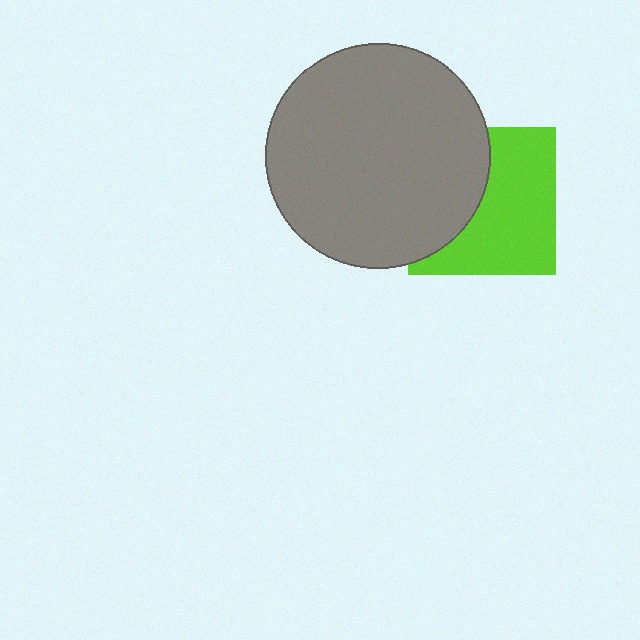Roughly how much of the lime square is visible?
About half of it is visible (roughly 58%).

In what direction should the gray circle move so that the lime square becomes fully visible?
The gray circle should move left. That is the shortest direction to clear the overlap and leave the lime square fully visible.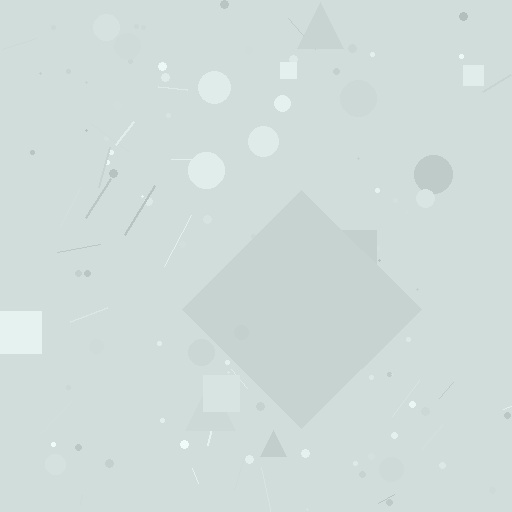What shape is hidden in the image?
A diamond is hidden in the image.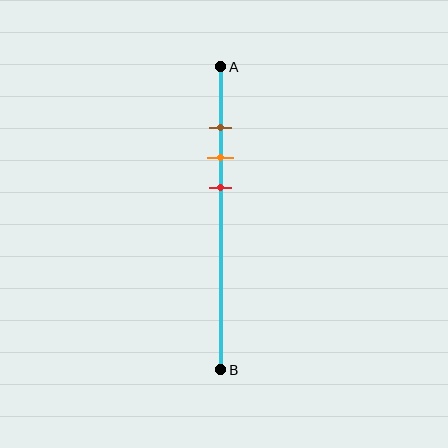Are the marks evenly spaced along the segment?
Yes, the marks are approximately evenly spaced.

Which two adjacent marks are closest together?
The brown and orange marks are the closest adjacent pair.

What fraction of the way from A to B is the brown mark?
The brown mark is approximately 20% (0.2) of the way from A to B.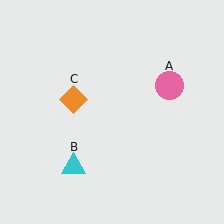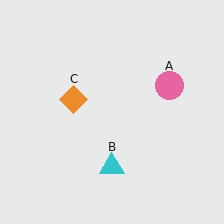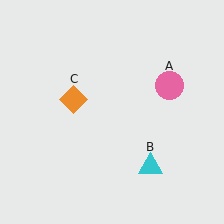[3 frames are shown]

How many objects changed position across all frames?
1 object changed position: cyan triangle (object B).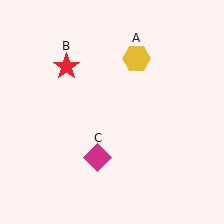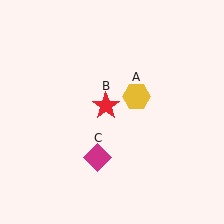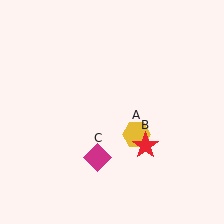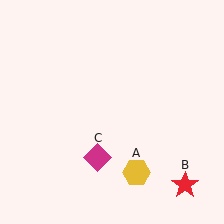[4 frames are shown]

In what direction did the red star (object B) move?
The red star (object B) moved down and to the right.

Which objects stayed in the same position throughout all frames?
Magenta diamond (object C) remained stationary.